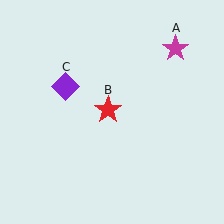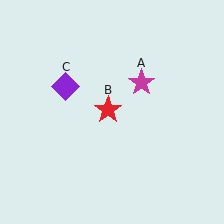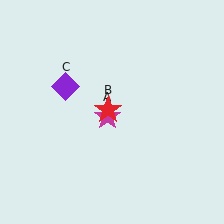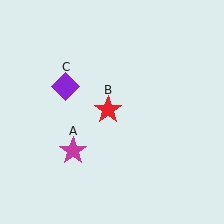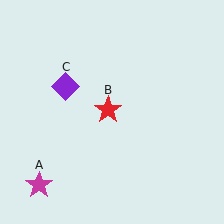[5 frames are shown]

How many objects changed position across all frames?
1 object changed position: magenta star (object A).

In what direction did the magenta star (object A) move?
The magenta star (object A) moved down and to the left.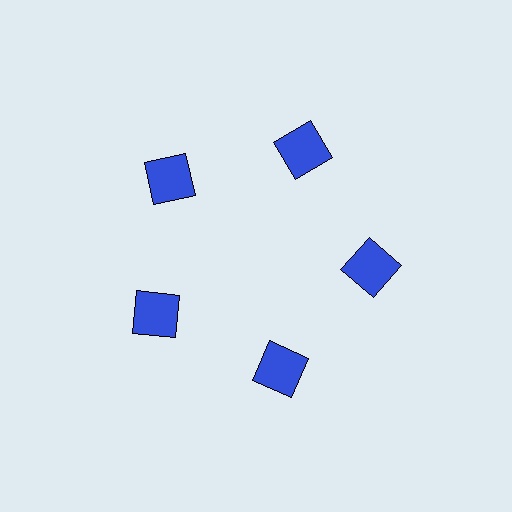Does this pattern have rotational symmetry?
Yes, this pattern has 5-fold rotational symmetry. It looks the same after rotating 72 degrees around the center.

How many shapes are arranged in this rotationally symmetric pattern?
There are 5 shapes, arranged in 5 groups of 1.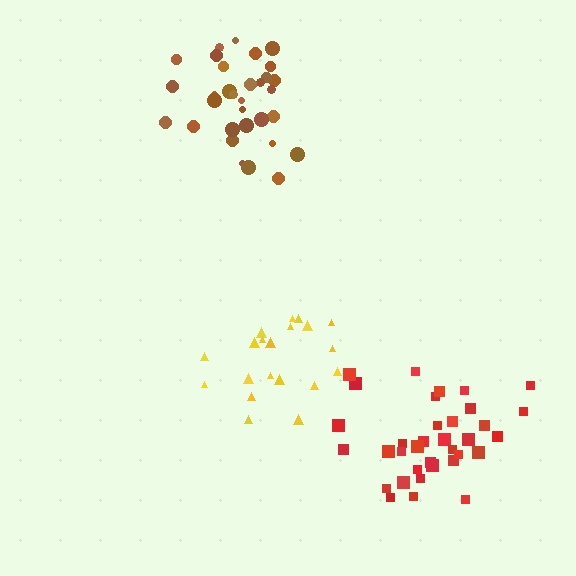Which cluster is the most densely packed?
Brown.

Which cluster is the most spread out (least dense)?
Yellow.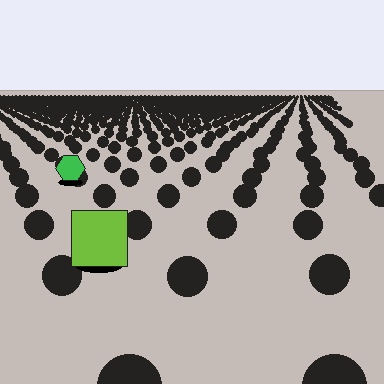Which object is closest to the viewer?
The lime square is closest. The texture marks near it are larger and more spread out.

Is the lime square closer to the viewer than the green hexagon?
Yes. The lime square is closer — you can tell from the texture gradient: the ground texture is coarser near it.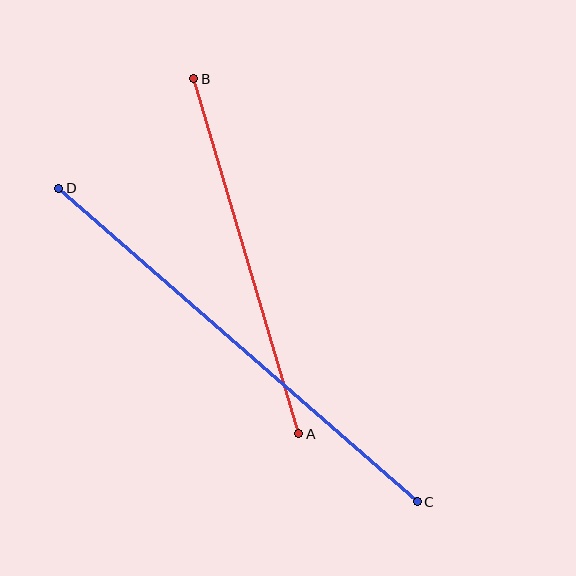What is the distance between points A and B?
The distance is approximately 371 pixels.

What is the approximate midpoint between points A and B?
The midpoint is at approximately (246, 256) pixels.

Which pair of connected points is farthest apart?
Points C and D are farthest apart.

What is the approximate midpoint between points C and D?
The midpoint is at approximately (238, 345) pixels.